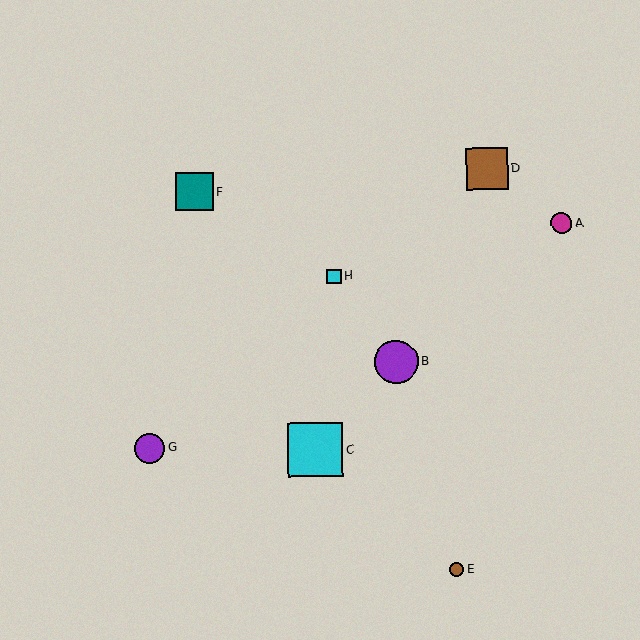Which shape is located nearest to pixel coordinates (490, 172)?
The brown square (labeled D) at (487, 169) is nearest to that location.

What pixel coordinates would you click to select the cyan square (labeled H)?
Click at (334, 276) to select the cyan square H.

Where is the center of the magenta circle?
The center of the magenta circle is at (561, 223).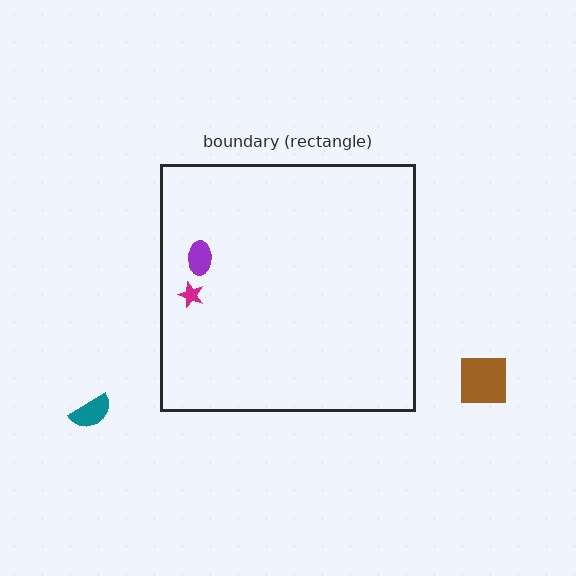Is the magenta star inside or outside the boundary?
Inside.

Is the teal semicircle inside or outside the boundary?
Outside.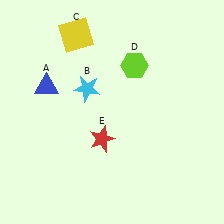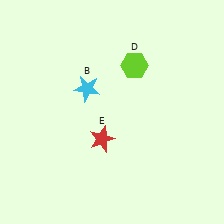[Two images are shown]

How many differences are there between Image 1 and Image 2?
There are 2 differences between the two images.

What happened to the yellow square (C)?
The yellow square (C) was removed in Image 2. It was in the top-left area of Image 1.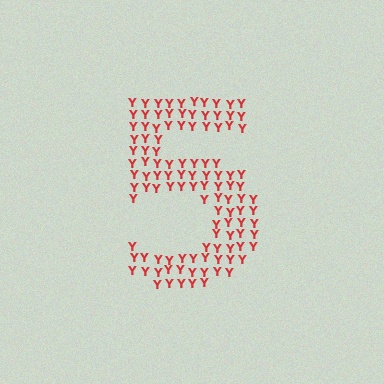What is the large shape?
The large shape is the digit 5.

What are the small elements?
The small elements are letter Y's.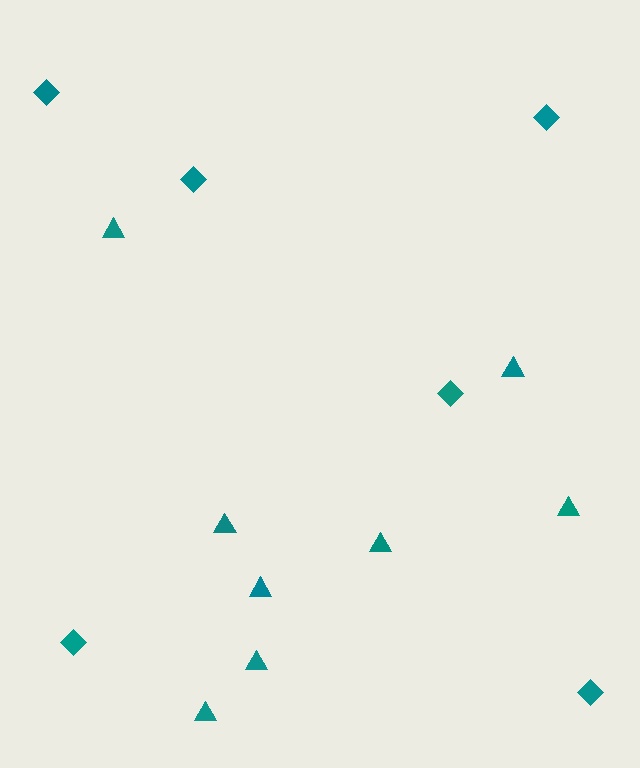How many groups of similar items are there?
There are 2 groups: one group of diamonds (6) and one group of triangles (8).